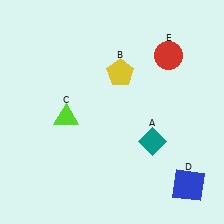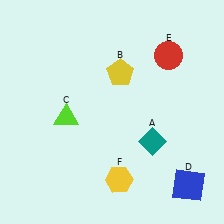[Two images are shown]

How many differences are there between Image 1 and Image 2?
There is 1 difference between the two images.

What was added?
A yellow hexagon (F) was added in Image 2.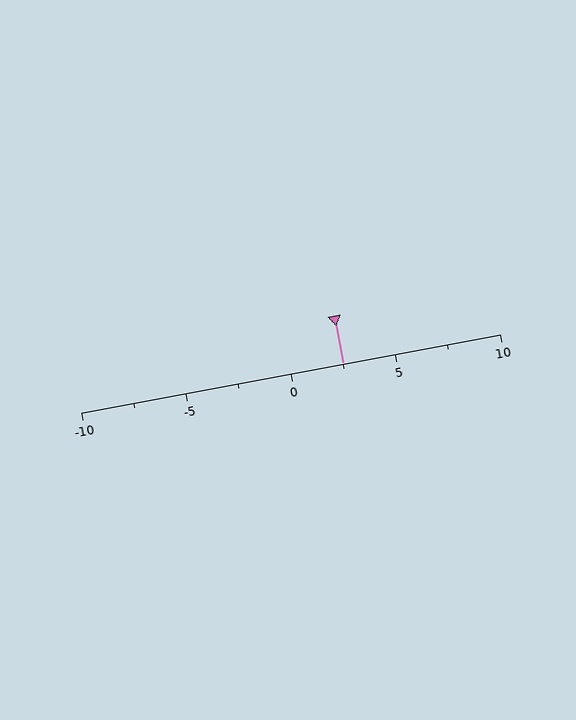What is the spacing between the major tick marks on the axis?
The major ticks are spaced 5 apart.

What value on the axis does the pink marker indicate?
The marker indicates approximately 2.5.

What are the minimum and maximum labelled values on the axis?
The axis runs from -10 to 10.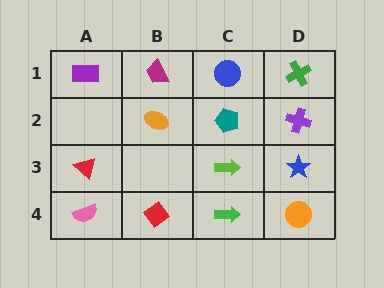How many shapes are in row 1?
4 shapes.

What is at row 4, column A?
A pink semicircle.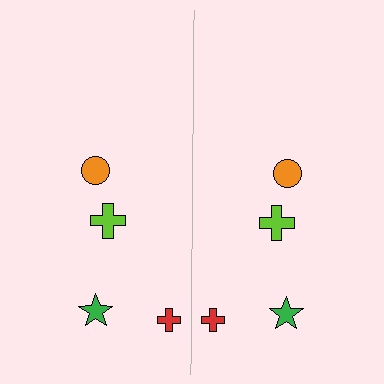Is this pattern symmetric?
Yes, this pattern has bilateral (reflection) symmetry.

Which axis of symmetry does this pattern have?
The pattern has a vertical axis of symmetry running through the center of the image.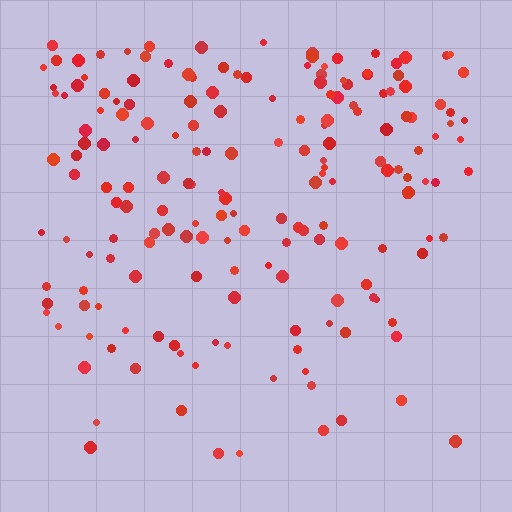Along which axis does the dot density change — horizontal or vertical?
Vertical.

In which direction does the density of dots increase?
From bottom to top, with the top side densest.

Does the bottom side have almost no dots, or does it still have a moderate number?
Still a moderate number, just noticeably fewer than the top.